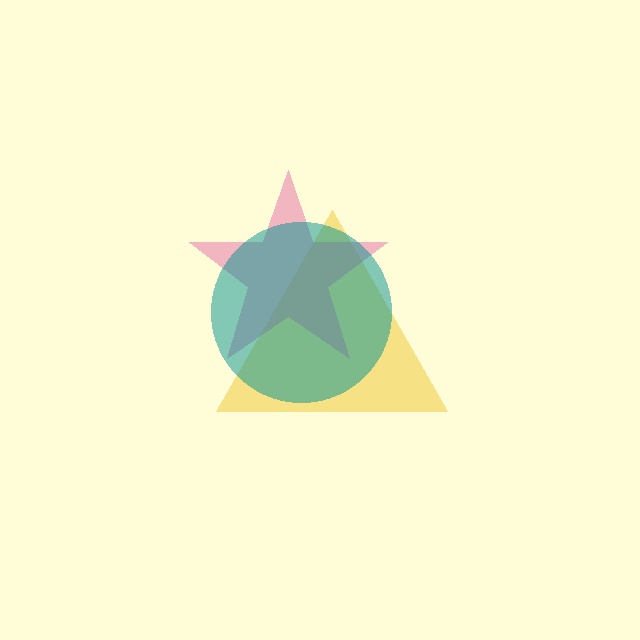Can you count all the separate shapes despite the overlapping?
Yes, there are 3 separate shapes.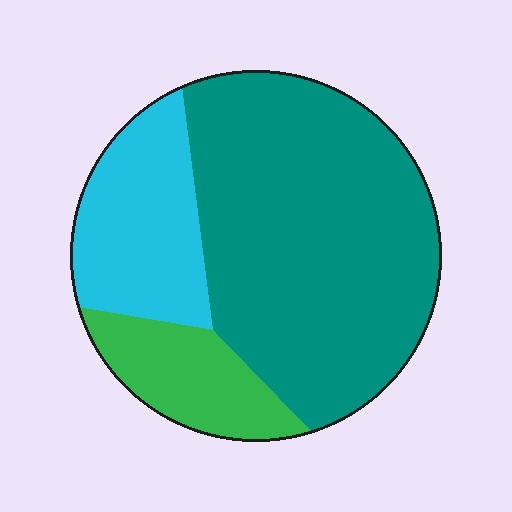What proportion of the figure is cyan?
Cyan takes up about one fifth (1/5) of the figure.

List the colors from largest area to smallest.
From largest to smallest: teal, cyan, green.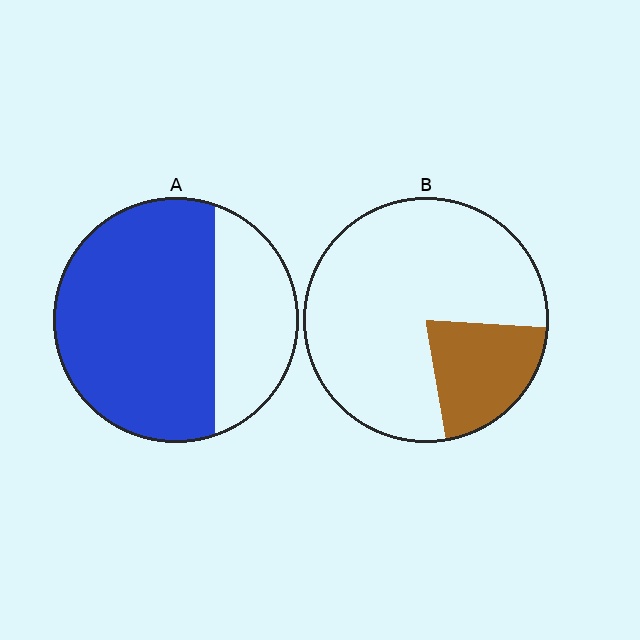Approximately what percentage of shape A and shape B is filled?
A is approximately 70% and B is approximately 20%.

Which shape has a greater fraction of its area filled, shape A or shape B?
Shape A.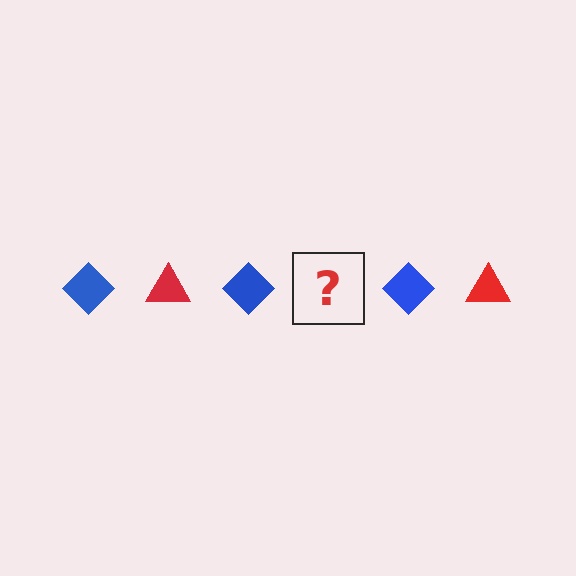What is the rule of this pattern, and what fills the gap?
The rule is that the pattern alternates between blue diamond and red triangle. The gap should be filled with a red triangle.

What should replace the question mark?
The question mark should be replaced with a red triangle.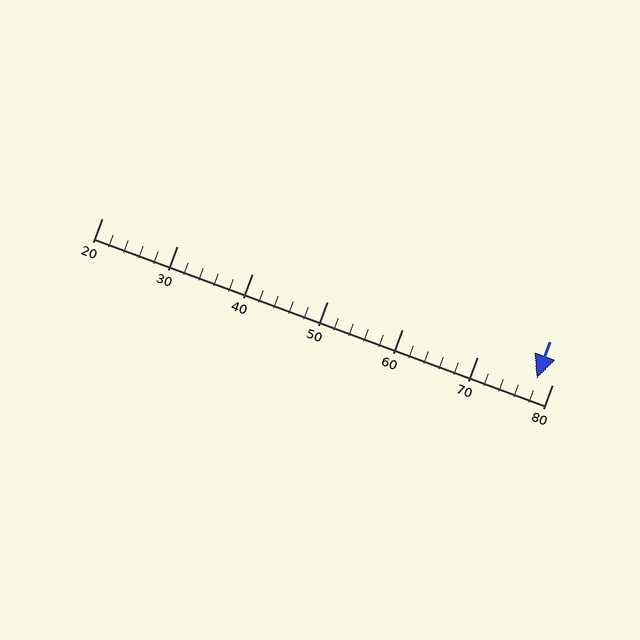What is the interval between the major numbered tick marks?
The major tick marks are spaced 10 units apart.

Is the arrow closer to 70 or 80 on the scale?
The arrow is closer to 80.